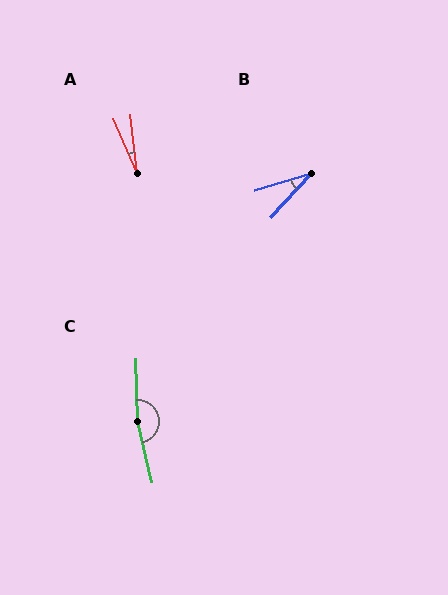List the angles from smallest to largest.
A (17°), B (31°), C (168°).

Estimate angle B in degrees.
Approximately 31 degrees.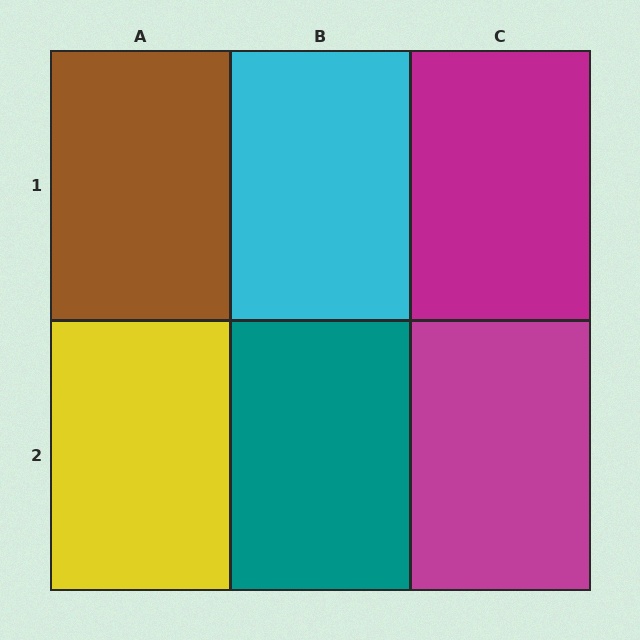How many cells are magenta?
2 cells are magenta.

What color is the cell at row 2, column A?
Yellow.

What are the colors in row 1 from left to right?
Brown, cyan, magenta.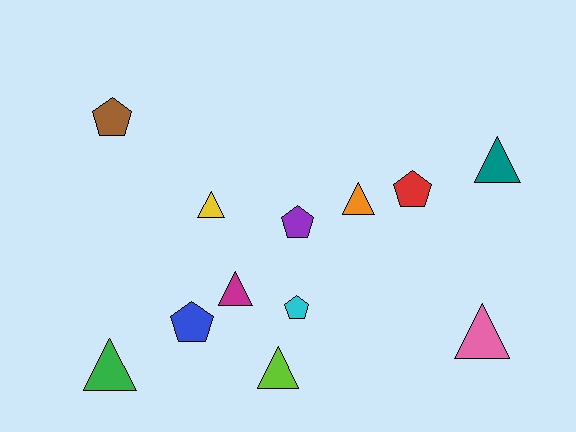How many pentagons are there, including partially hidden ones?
There are 5 pentagons.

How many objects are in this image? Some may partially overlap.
There are 12 objects.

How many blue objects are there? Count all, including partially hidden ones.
There is 1 blue object.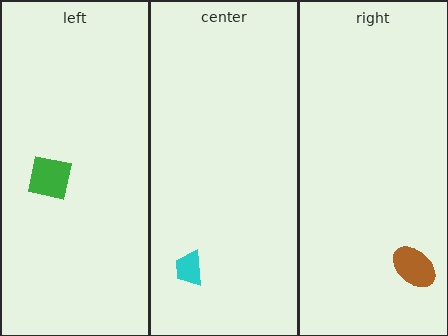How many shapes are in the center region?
1.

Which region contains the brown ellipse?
The right region.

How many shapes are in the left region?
1.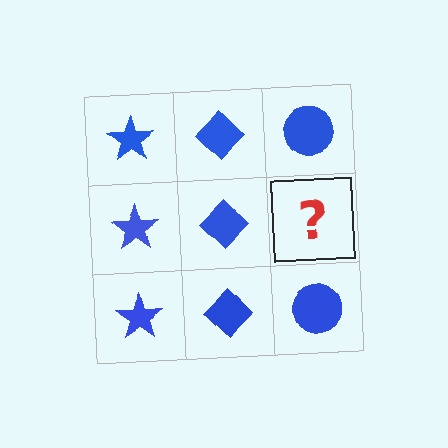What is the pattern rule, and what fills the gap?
The rule is that each column has a consistent shape. The gap should be filled with a blue circle.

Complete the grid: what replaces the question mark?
The question mark should be replaced with a blue circle.